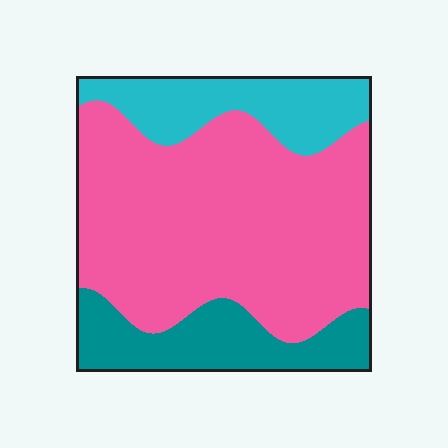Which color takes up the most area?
Pink, at roughly 65%.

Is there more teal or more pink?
Pink.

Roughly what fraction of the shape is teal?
Teal takes up about one fifth (1/5) of the shape.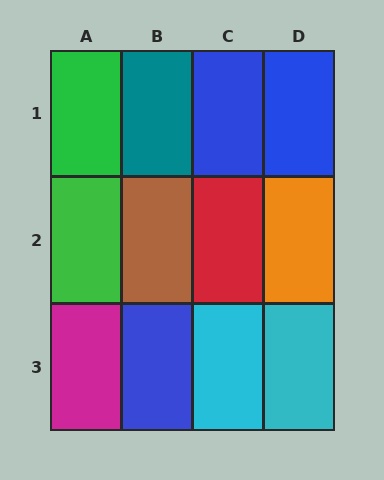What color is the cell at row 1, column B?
Teal.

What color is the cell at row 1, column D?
Blue.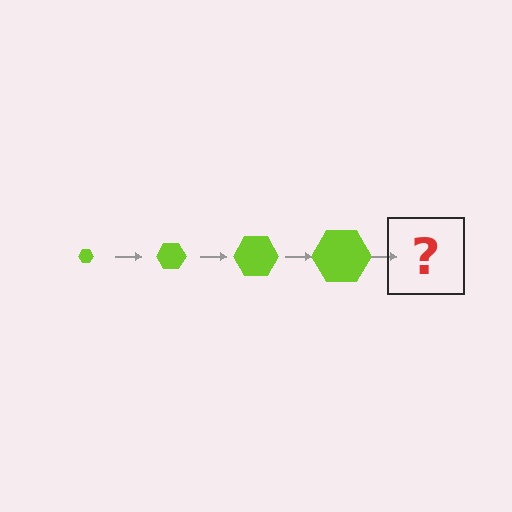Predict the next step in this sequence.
The next step is a lime hexagon, larger than the previous one.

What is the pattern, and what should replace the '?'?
The pattern is that the hexagon gets progressively larger each step. The '?' should be a lime hexagon, larger than the previous one.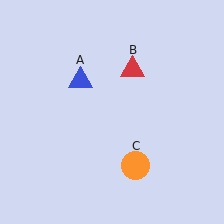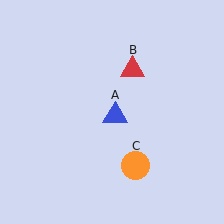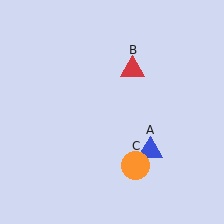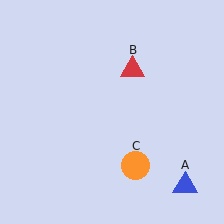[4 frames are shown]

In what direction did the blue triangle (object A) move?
The blue triangle (object A) moved down and to the right.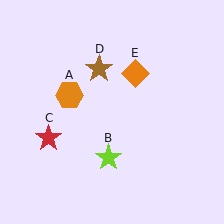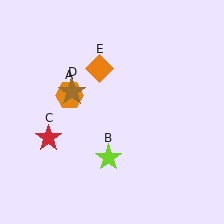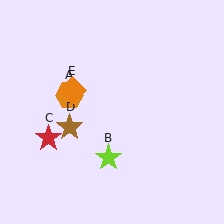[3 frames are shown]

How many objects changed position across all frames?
2 objects changed position: brown star (object D), orange diamond (object E).